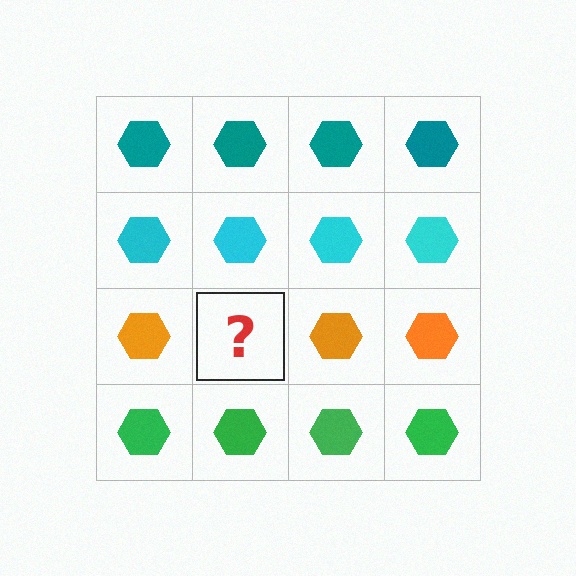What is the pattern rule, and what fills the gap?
The rule is that each row has a consistent color. The gap should be filled with an orange hexagon.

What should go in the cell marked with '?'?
The missing cell should contain an orange hexagon.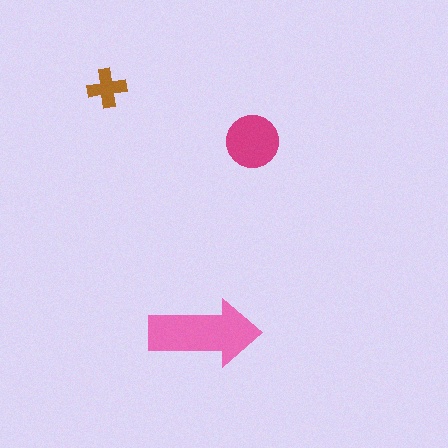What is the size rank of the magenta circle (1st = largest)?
2nd.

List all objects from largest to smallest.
The pink arrow, the magenta circle, the brown cross.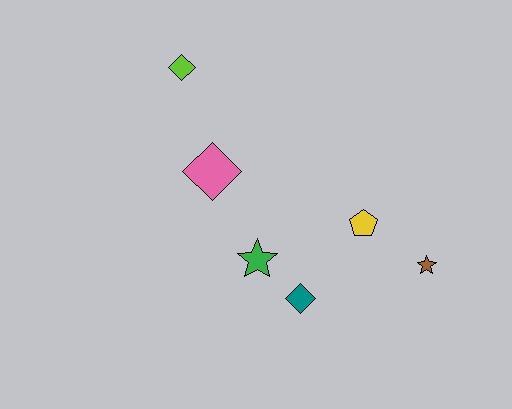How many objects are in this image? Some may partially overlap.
There are 6 objects.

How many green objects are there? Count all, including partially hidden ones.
There is 1 green object.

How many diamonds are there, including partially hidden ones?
There are 3 diamonds.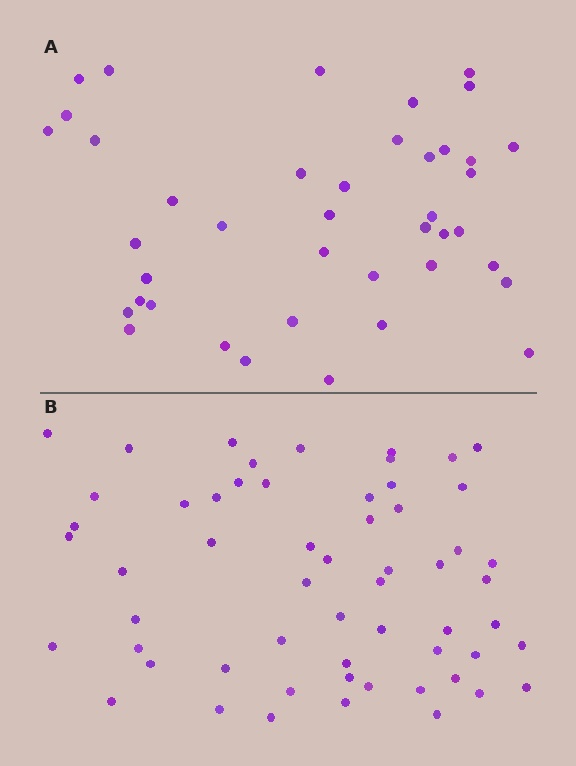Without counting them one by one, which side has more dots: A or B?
Region B (the bottom region) has more dots.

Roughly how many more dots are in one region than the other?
Region B has approximately 15 more dots than region A.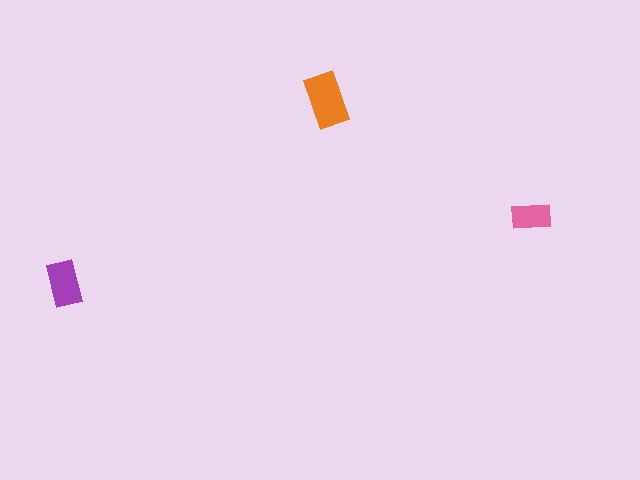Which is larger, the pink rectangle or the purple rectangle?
The purple one.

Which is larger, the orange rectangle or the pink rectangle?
The orange one.